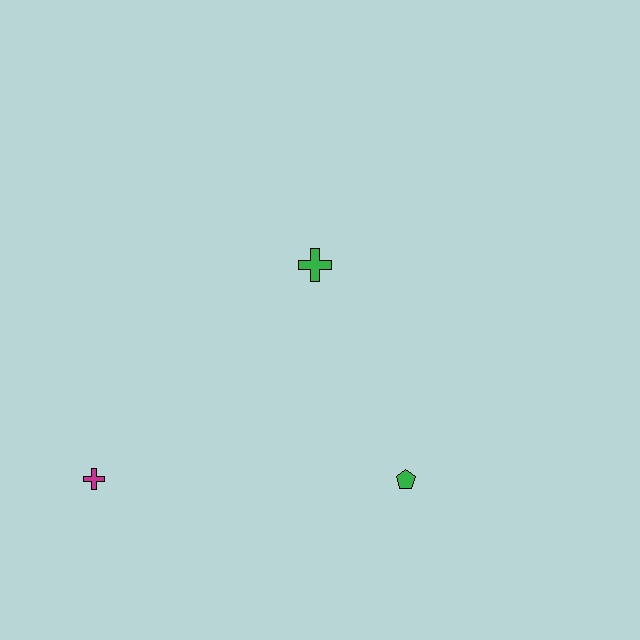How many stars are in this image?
There are no stars.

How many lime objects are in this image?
There are no lime objects.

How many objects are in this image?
There are 3 objects.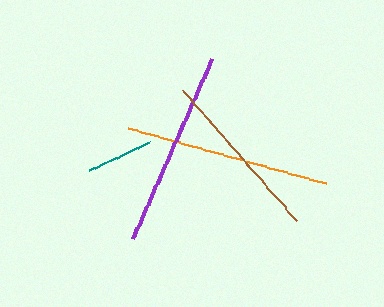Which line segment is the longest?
The orange line is the longest at approximately 205 pixels.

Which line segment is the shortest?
The teal line is the shortest at approximately 67 pixels.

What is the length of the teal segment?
The teal segment is approximately 67 pixels long.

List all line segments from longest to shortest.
From longest to shortest: orange, purple, brown, teal.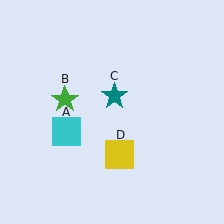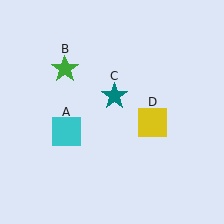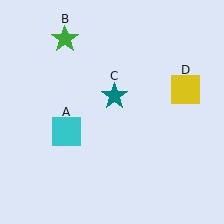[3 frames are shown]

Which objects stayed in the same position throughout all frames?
Cyan square (object A) and teal star (object C) remained stationary.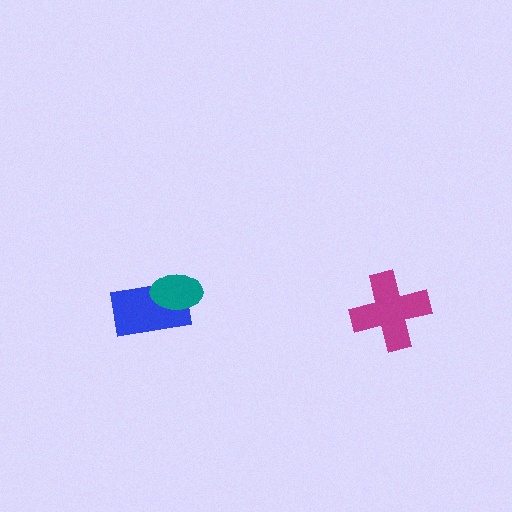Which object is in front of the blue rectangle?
The teal ellipse is in front of the blue rectangle.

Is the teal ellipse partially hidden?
No, no other shape covers it.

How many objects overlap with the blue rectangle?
1 object overlaps with the blue rectangle.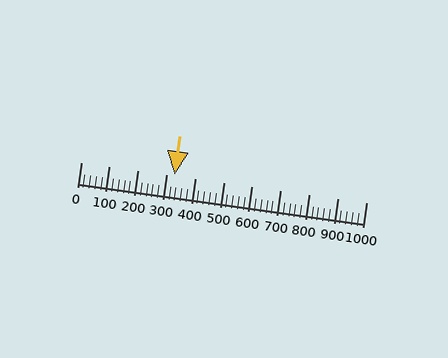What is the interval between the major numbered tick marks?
The major tick marks are spaced 100 units apart.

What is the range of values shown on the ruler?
The ruler shows values from 0 to 1000.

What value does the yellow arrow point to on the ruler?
The yellow arrow points to approximately 329.